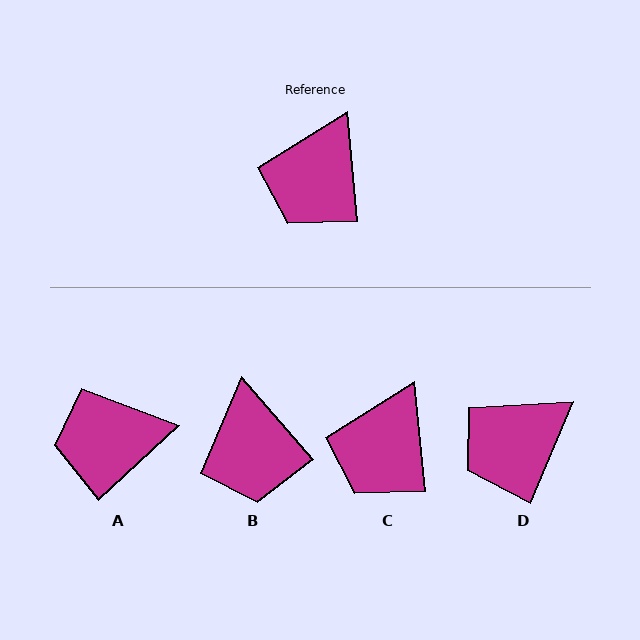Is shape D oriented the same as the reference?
No, it is off by about 28 degrees.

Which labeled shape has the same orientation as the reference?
C.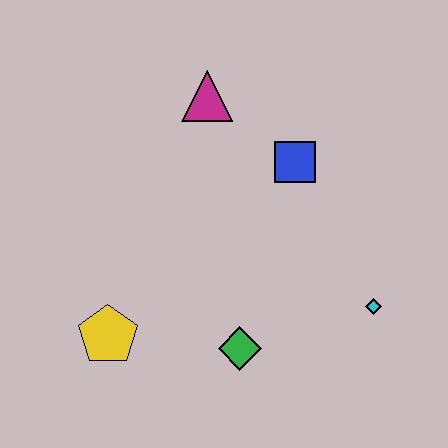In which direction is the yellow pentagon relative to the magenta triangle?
The yellow pentagon is below the magenta triangle.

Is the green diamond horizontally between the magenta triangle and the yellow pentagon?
No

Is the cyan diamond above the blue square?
No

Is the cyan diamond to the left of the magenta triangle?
No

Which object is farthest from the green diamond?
The magenta triangle is farthest from the green diamond.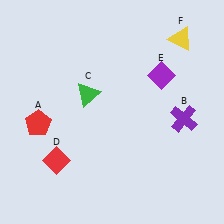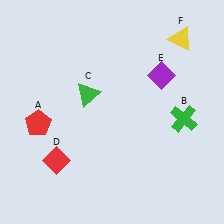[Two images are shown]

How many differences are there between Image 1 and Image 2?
There is 1 difference between the two images.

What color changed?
The cross (B) changed from purple in Image 1 to green in Image 2.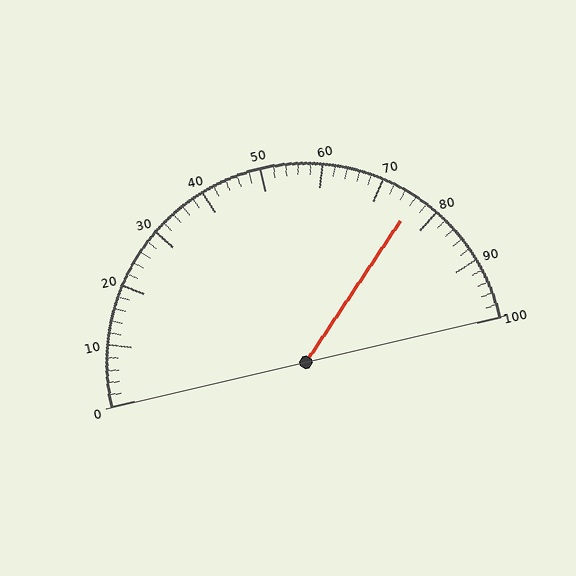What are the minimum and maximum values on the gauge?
The gauge ranges from 0 to 100.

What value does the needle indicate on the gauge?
The needle indicates approximately 76.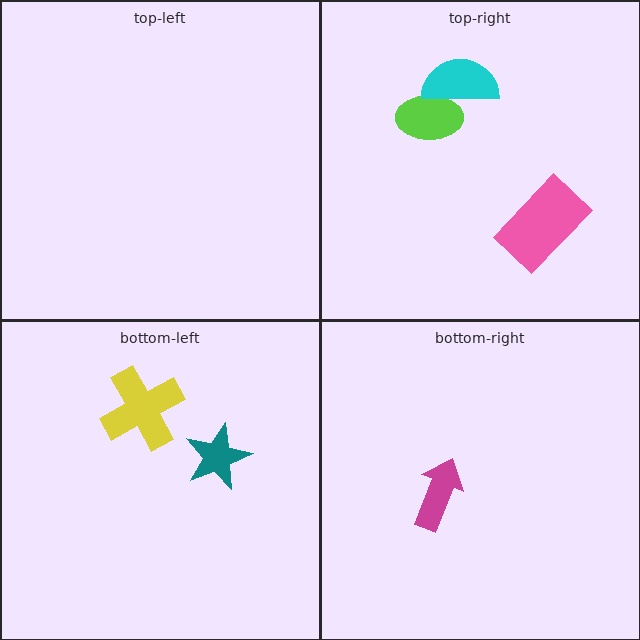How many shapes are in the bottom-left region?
2.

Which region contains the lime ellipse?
The top-right region.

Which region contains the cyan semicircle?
The top-right region.